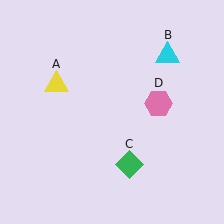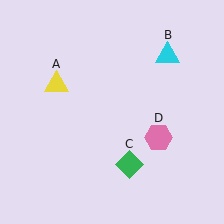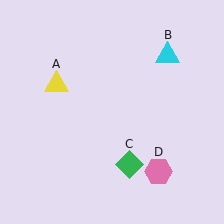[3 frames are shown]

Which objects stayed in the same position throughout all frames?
Yellow triangle (object A) and cyan triangle (object B) and green diamond (object C) remained stationary.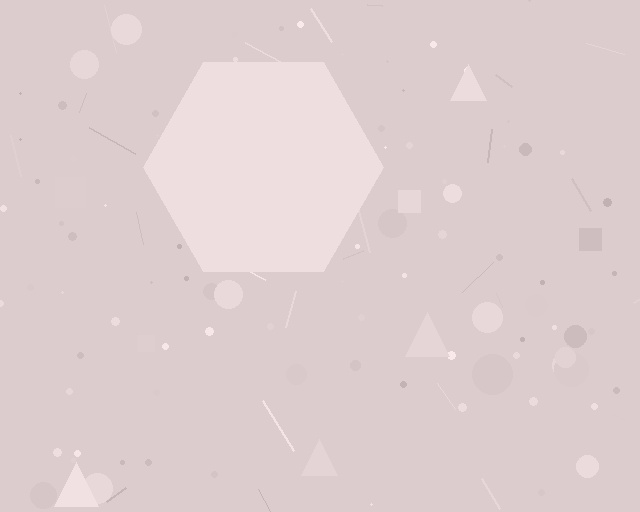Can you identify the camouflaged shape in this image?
The camouflaged shape is a hexagon.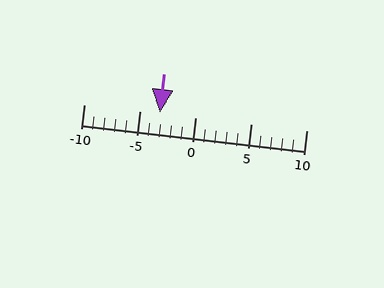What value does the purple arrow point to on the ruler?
The purple arrow points to approximately -3.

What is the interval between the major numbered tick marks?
The major tick marks are spaced 5 units apart.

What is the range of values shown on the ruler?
The ruler shows values from -10 to 10.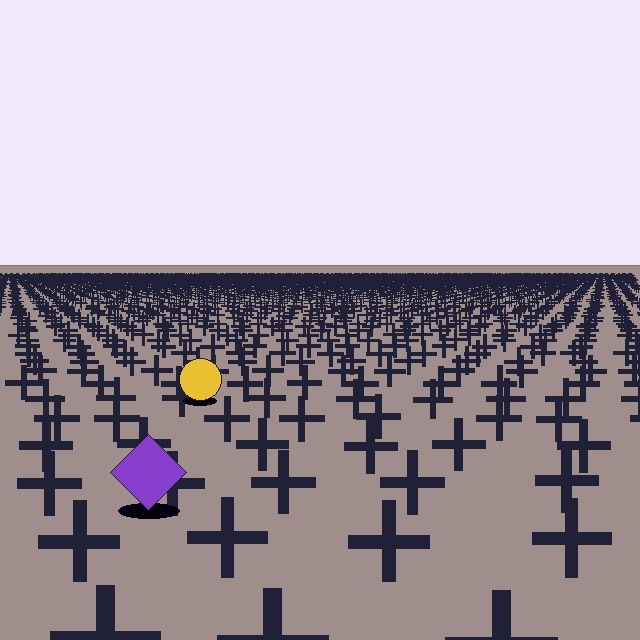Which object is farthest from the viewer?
The yellow circle is farthest from the viewer. It appears smaller and the ground texture around it is denser.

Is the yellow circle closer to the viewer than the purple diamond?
No. The purple diamond is closer — you can tell from the texture gradient: the ground texture is coarser near it.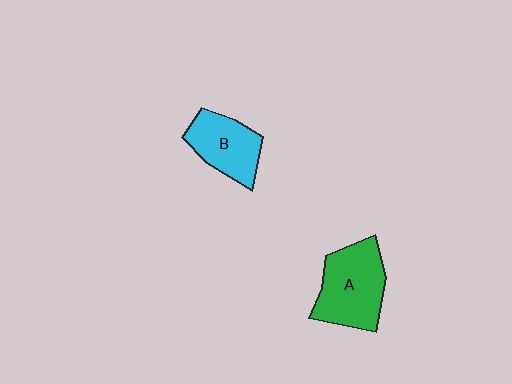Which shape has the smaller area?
Shape B (cyan).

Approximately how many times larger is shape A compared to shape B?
Approximately 1.3 times.